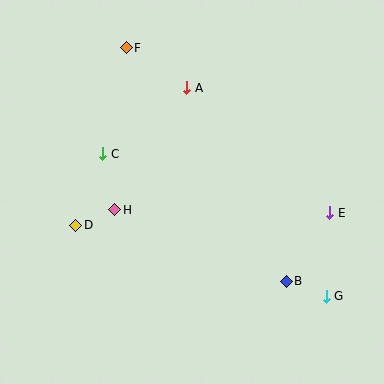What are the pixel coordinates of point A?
Point A is at (187, 88).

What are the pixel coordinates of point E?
Point E is at (330, 213).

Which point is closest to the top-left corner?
Point F is closest to the top-left corner.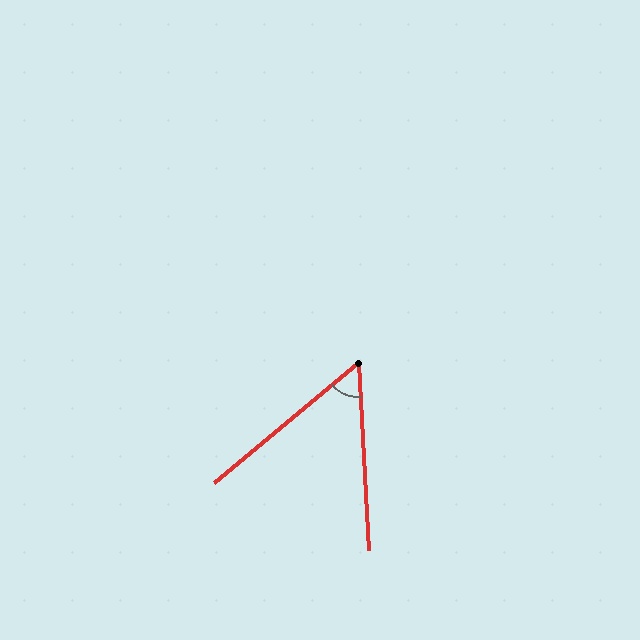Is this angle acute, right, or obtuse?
It is acute.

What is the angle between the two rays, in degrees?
Approximately 53 degrees.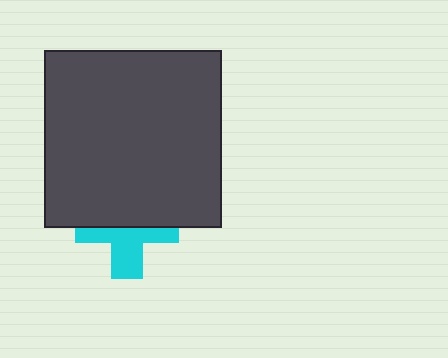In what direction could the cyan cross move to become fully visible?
The cyan cross could move down. That would shift it out from behind the dark gray square entirely.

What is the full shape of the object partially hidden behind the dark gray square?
The partially hidden object is a cyan cross.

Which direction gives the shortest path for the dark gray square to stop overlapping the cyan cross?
Moving up gives the shortest separation.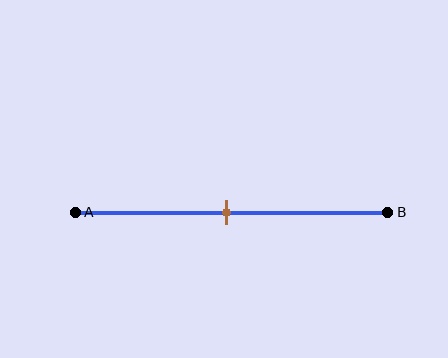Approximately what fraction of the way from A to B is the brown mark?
The brown mark is approximately 50% of the way from A to B.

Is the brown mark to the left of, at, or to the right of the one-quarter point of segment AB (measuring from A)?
The brown mark is to the right of the one-quarter point of segment AB.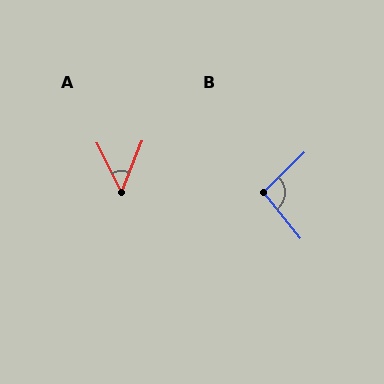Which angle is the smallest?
A, at approximately 49 degrees.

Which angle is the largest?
B, at approximately 96 degrees.